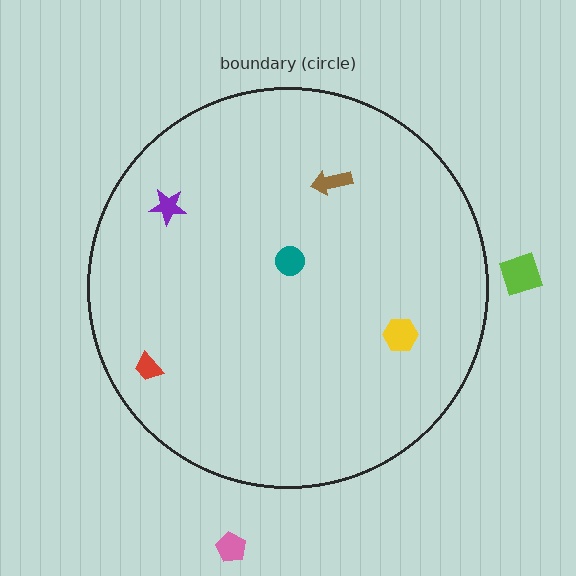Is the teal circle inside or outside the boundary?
Inside.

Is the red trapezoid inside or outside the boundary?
Inside.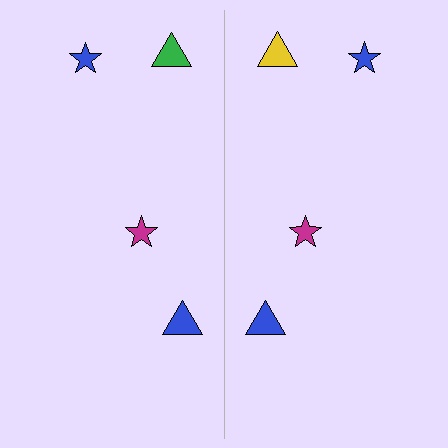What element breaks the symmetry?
The yellow triangle on the right side breaks the symmetry — its mirror counterpart is green.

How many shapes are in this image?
There are 8 shapes in this image.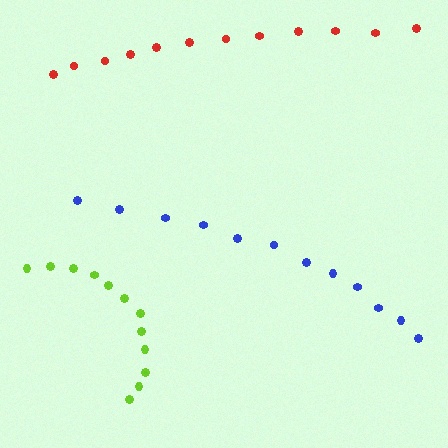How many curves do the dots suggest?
There are 3 distinct paths.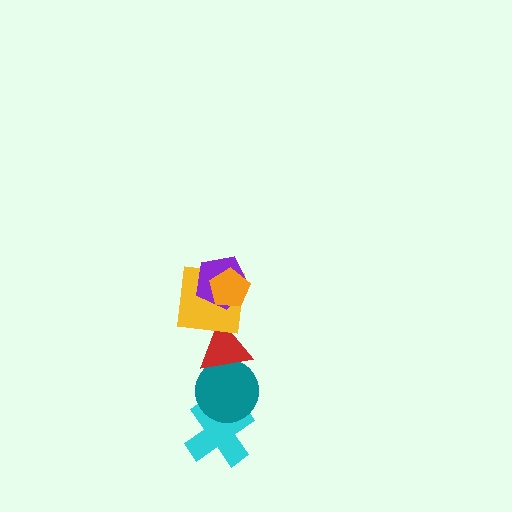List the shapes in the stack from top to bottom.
From top to bottom: the orange pentagon, the purple pentagon, the yellow square, the red triangle, the teal circle, the cyan cross.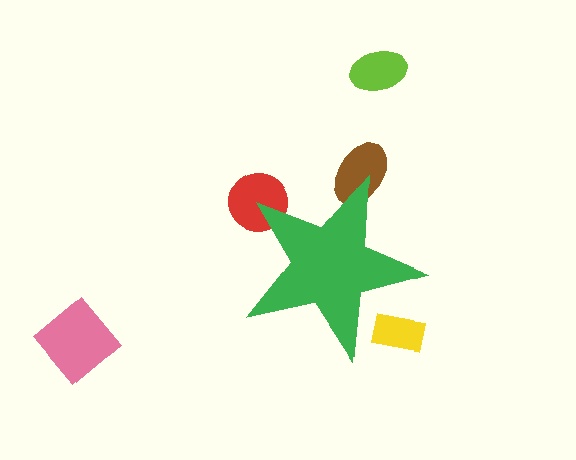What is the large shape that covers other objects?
A green star.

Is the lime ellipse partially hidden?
No, the lime ellipse is fully visible.